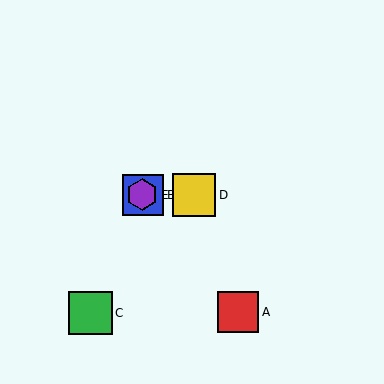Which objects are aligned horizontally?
Objects B, D, E are aligned horizontally.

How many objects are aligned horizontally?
3 objects (B, D, E) are aligned horizontally.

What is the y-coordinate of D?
Object D is at y≈195.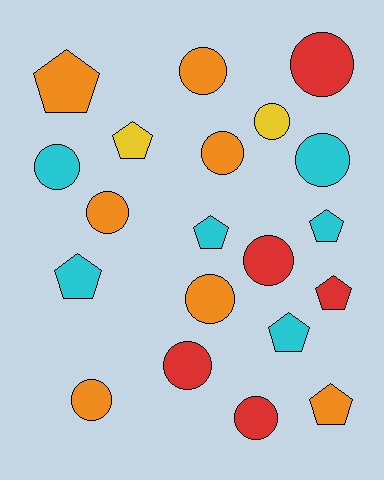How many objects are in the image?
There are 20 objects.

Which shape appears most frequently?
Circle, with 12 objects.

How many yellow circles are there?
There is 1 yellow circle.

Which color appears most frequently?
Orange, with 7 objects.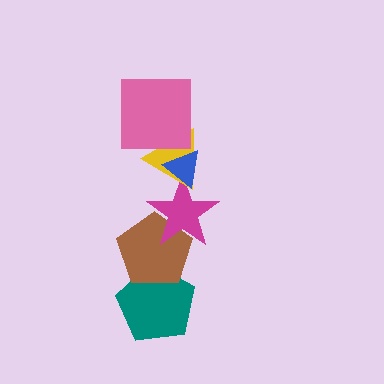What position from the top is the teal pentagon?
The teal pentagon is 6th from the top.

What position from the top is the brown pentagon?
The brown pentagon is 5th from the top.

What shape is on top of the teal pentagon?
The brown pentagon is on top of the teal pentagon.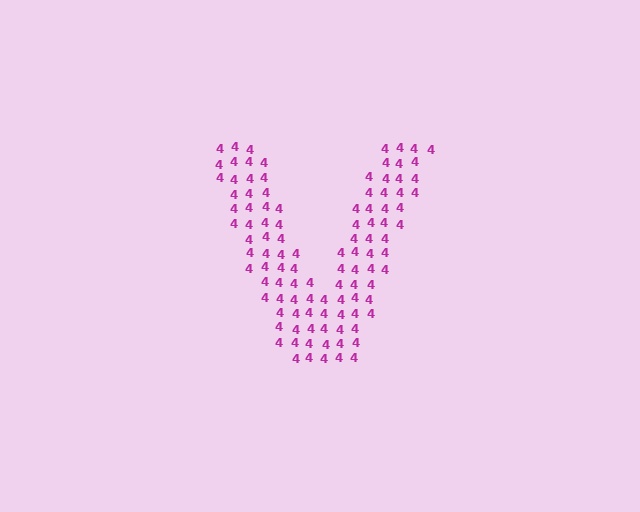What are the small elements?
The small elements are digit 4's.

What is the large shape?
The large shape is the letter V.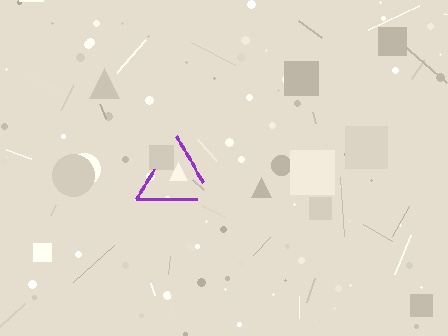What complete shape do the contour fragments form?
The contour fragments form a triangle.